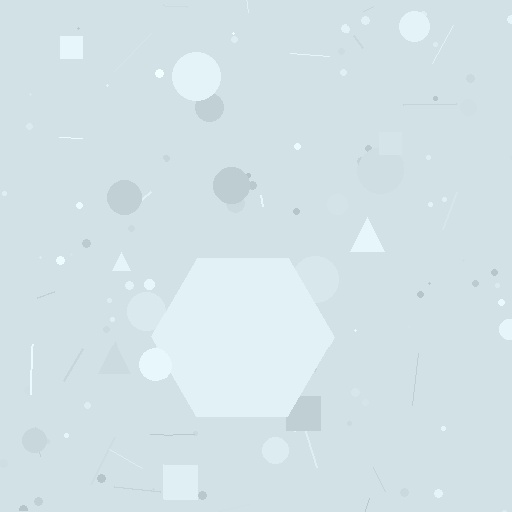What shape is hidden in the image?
A hexagon is hidden in the image.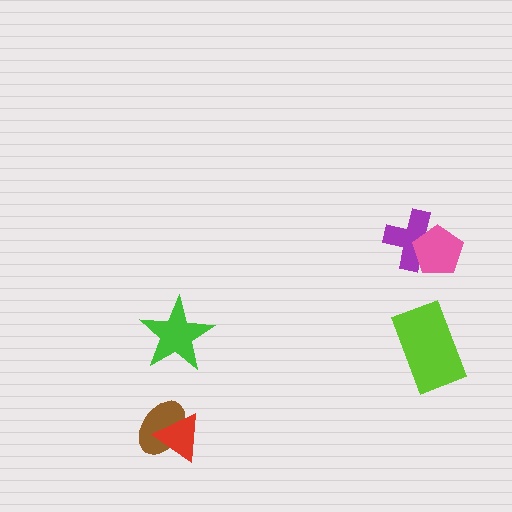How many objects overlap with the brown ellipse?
1 object overlaps with the brown ellipse.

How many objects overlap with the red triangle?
1 object overlaps with the red triangle.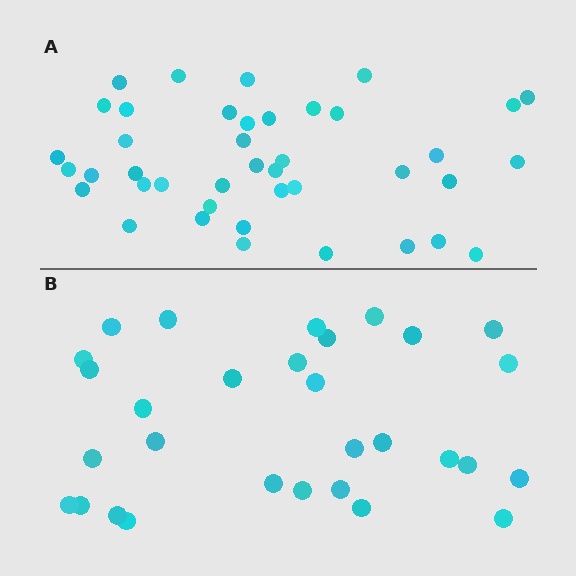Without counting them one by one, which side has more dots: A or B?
Region A (the top region) has more dots.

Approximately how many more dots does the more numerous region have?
Region A has roughly 12 or so more dots than region B.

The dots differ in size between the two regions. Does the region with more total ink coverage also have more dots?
No. Region B has more total ink coverage because its dots are larger, but region A actually contains more individual dots. Total area can be misleading — the number of items is what matters here.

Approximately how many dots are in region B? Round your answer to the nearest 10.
About 30 dots.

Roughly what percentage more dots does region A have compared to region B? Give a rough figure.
About 35% more.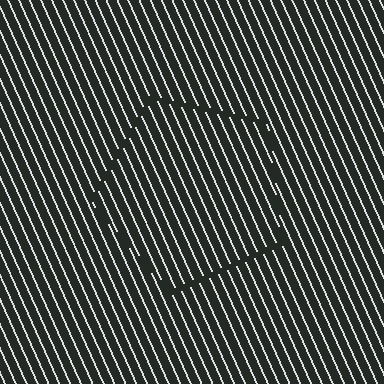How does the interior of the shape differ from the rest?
The interior of the shape contains the same grating, shifted by half a period — the contour is defined by the phase discontinuity where line-ends from the inner and outer gratings abut.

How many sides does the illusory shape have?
5 sides — the line-ends trace a pentagon.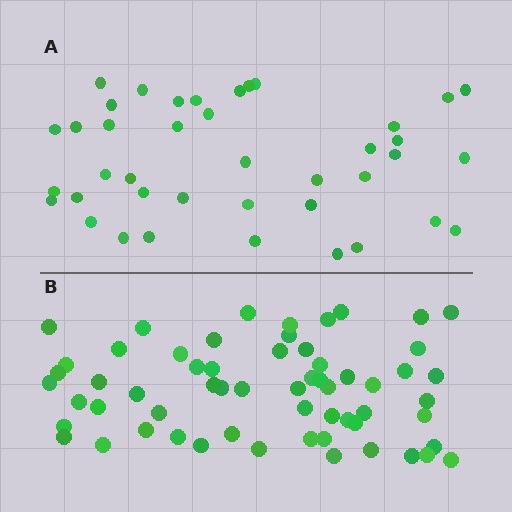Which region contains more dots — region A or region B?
Region B (the bottom region) has more dots.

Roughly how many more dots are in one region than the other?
Region B has approximately 20 more dots than region A.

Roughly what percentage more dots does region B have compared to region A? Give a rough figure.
About 50% more.